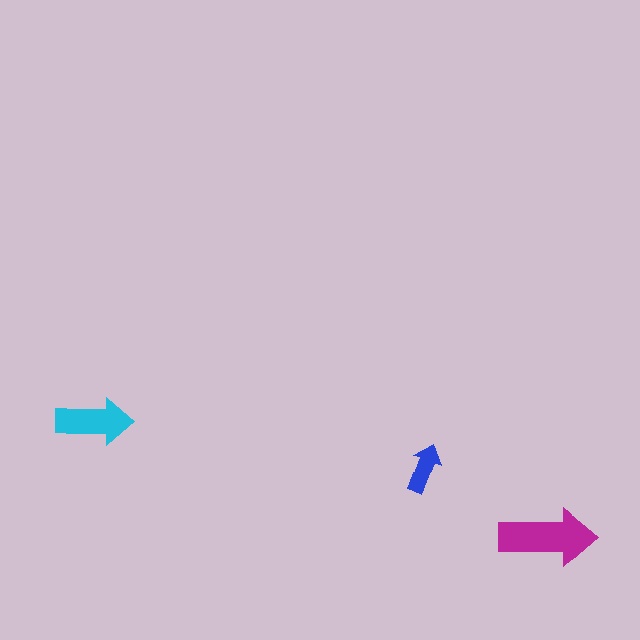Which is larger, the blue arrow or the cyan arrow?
The cyan one.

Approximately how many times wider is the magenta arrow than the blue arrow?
About 2 times wider.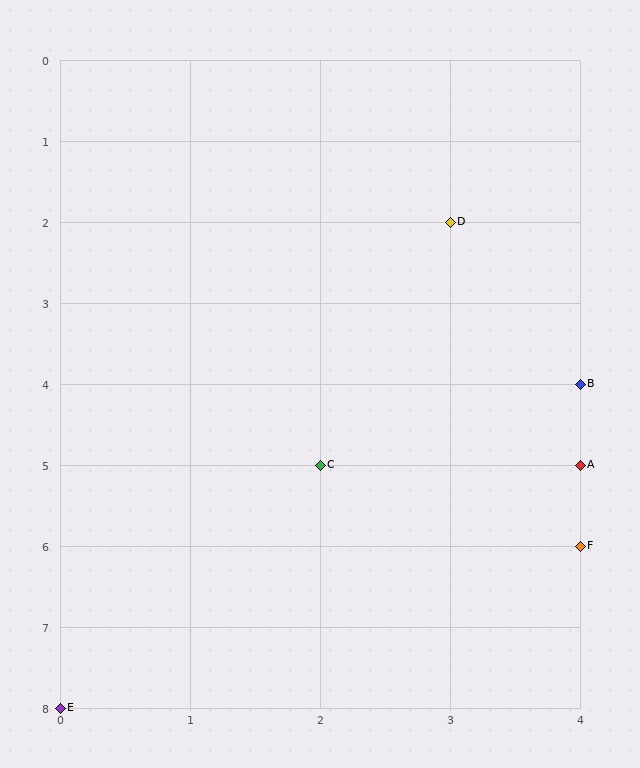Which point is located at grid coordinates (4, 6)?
Point F is at (4, 6).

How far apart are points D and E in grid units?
Points D and E are 3 columns and 6 rows apart (about 6.7 grid units diagonally).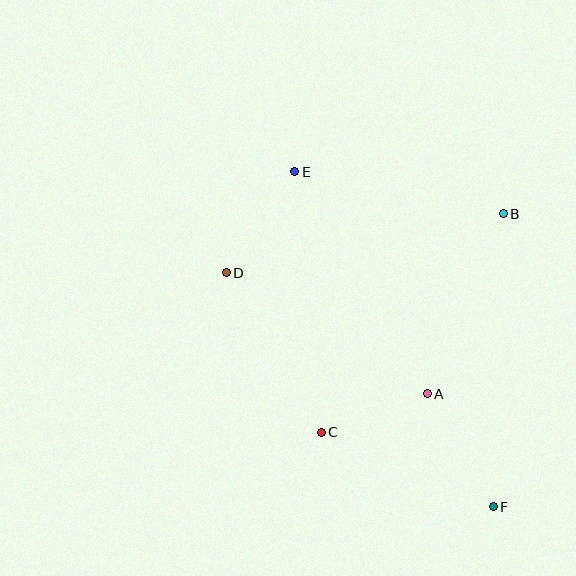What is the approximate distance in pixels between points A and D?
The distance between A and D is approximately 234 pixels.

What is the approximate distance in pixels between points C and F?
The distance between C and F is approximately 187 pixels.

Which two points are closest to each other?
Points A and C are closest to each other.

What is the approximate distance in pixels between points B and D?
The distance between B and D is approximately 283 pixels.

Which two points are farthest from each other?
Points E and F are farthest from each other.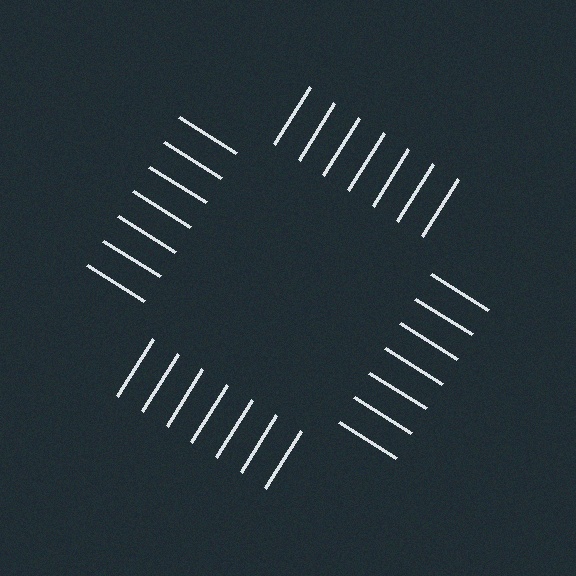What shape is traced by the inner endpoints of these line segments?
An illusory square — the line segments terminate on its edges but no continuous stroke is drawn.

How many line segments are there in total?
28 — 7 along each of the 4 edges.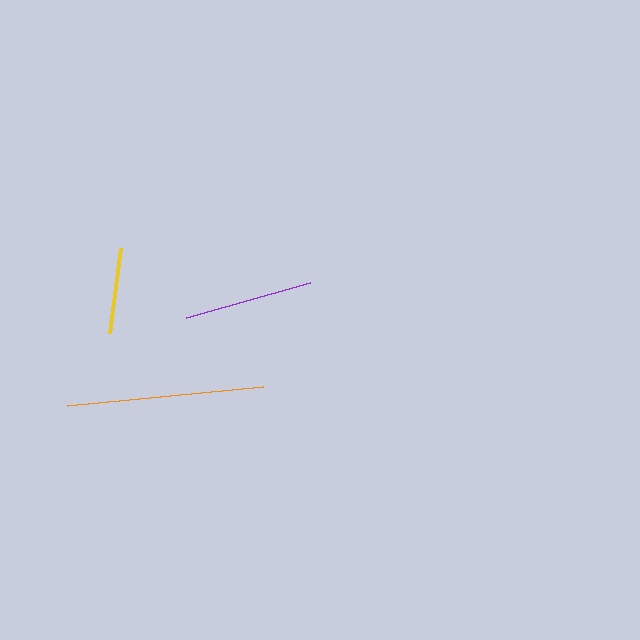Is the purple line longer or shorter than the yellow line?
The purple line is longer than the yellow line.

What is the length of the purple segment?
The purple segment is approximately 128 pixels long.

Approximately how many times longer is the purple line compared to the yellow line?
The purple line is approximately 1.5 times the length of the yellow line.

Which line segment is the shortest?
The yellow line is the shortest at approximately 86 pixels.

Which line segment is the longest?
The orange line is the longest at approximately 197 pixels.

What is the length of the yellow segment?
The yellow segment is approximately 86 pixels long.